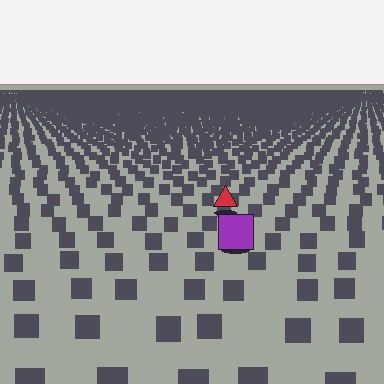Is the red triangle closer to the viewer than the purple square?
No. The purple square is closer — you can tell from the texture gradient: the ground texture is coarser near it.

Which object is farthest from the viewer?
The red triangle is farthest from the viewer. It appears smaller and the ground texture around it is denser.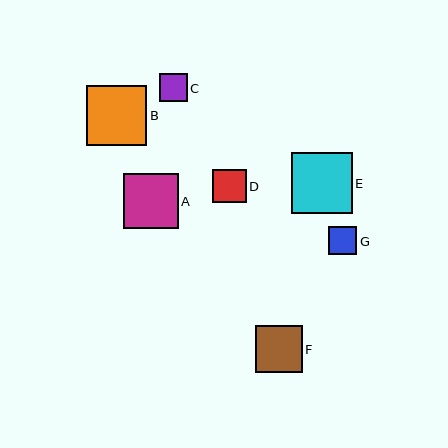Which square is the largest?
Square E is the largest with a size of approximately 61 pixels.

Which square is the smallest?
Square C is the smallest with a size of approximately 28 pixels.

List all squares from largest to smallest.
From largest to smallest: E, B, A, F, D, G, C.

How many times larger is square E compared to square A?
Square E is approximately 1.1 times the size of square A.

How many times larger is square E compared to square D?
Square E is approximately 1.8 times the size of square D.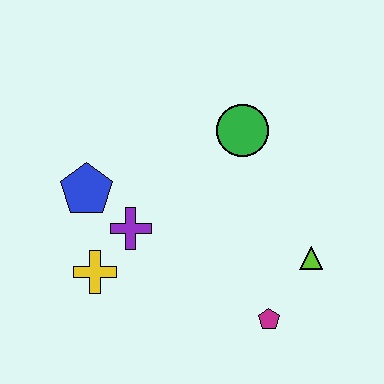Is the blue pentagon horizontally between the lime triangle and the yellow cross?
No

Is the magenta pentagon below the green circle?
Yes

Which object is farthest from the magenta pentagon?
The blue pentagon is farthest from the magenta pentagon.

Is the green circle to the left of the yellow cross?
No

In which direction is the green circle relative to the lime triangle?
The green circle is above the lime triangle.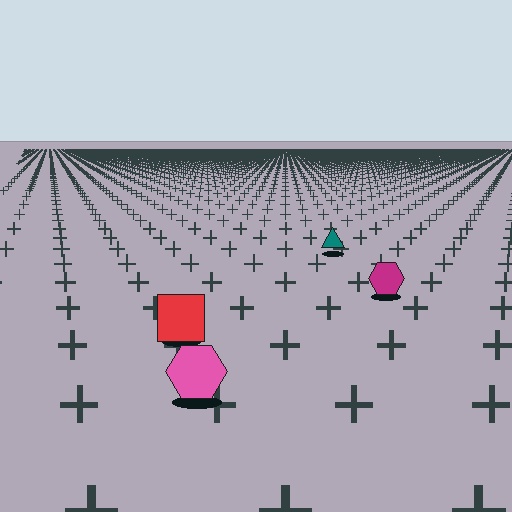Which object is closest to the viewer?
The pink hexagon is closest. The texture marks near it are larger and more spread out.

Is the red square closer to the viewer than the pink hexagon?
No. The pink hexagon is closer — you can tell from the texture gradient: the ground texture is coarser near it.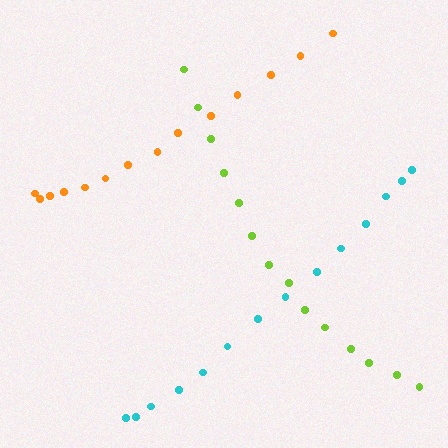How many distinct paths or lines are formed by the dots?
There are 3 distinct paths.